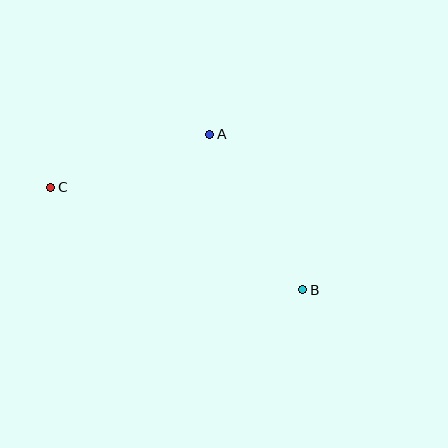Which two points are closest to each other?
Points A and C are closest to each other.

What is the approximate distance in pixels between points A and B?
The distance between A and B is approximately 181 pixels.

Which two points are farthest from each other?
Points B and C are farthest from each other.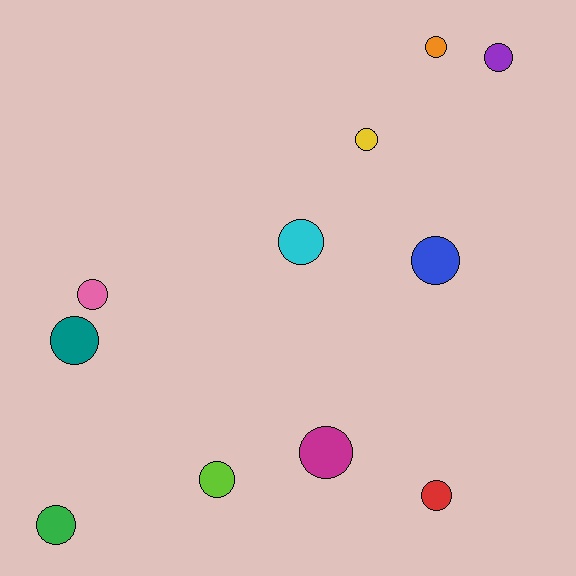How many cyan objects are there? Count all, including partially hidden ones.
There is 1 cyan object.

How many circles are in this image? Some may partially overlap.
There are 11 circles.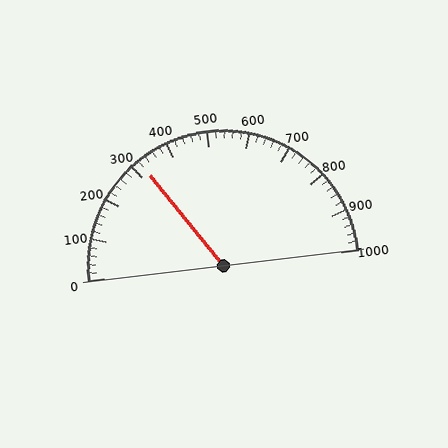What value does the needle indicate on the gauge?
The needle indicates approximately 320.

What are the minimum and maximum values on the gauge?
The gauge ranges from 0 to 1000.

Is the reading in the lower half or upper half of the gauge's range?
The reading is in the lower half of the range (0 to 1000).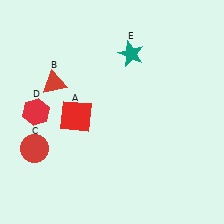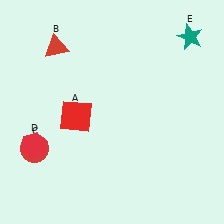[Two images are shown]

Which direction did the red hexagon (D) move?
The red hexagon (D) moved down.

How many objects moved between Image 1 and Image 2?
3 objects moved between the two images.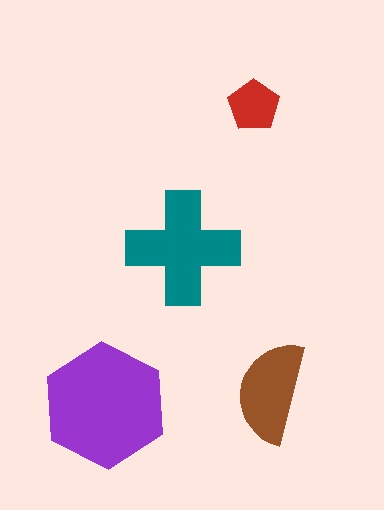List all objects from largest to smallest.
The purple hexagon, the teal cross, the brown semicircle, the red pentagon.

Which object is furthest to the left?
The purple hexagon is leftmost.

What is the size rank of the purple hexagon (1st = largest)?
1st.